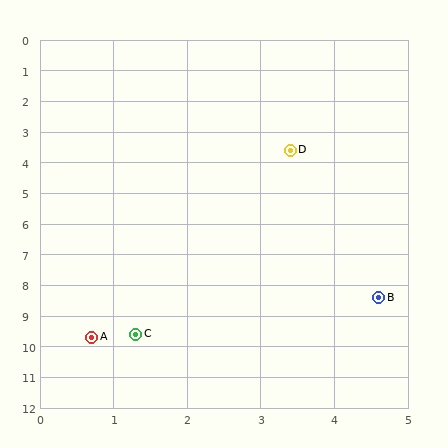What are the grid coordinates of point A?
Point A is at approximately (0.7, 9.7).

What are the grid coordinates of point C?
Point C is at approximately (1.3, 9.6).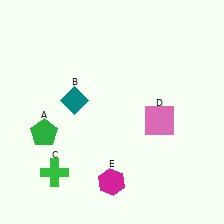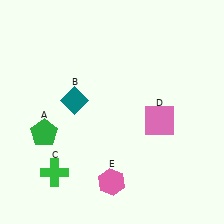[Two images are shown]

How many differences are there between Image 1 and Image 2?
There is 1 difference between the two images.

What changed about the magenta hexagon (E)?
In Image 1, E is magenta. In Image 2, it changed to pink.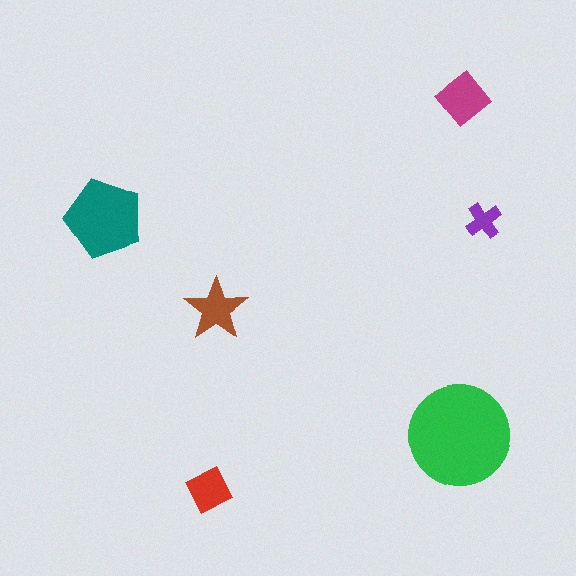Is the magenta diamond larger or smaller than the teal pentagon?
Smaller.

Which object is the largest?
The green circle.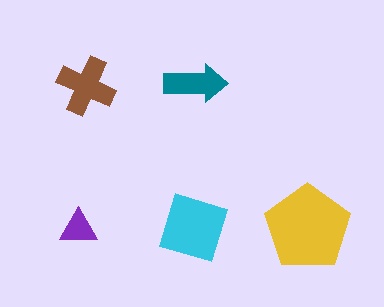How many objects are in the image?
There are 5 objects in the image.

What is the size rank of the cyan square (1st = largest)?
2nd.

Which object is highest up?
The teal arrow is topmost.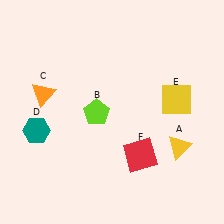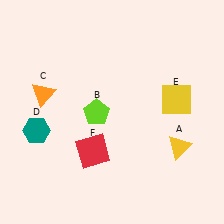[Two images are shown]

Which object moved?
The red square (F) moved left.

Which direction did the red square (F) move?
The red square (F) moved left.